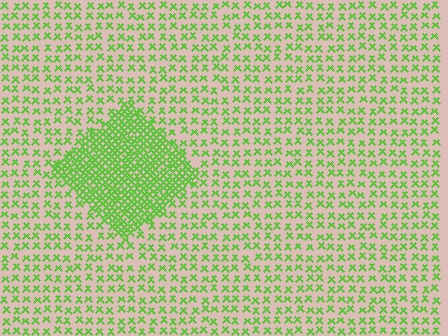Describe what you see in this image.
The image contains small lime elements arranged at two different densities. A diamond-shaped region is visible where the elements are more densely packed than the surrounding area.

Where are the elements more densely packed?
The elements are more densely packed inside the diamond boundary.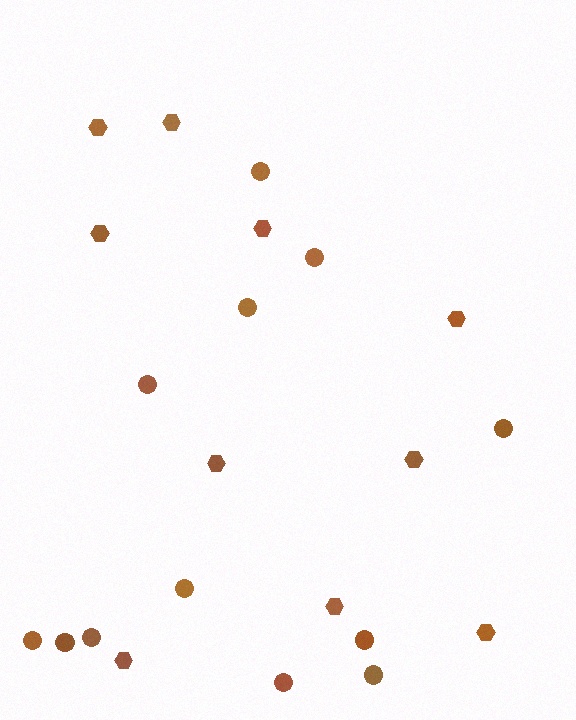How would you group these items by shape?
There are 2 groups: one group of circles (12) and one group of hexagons (10).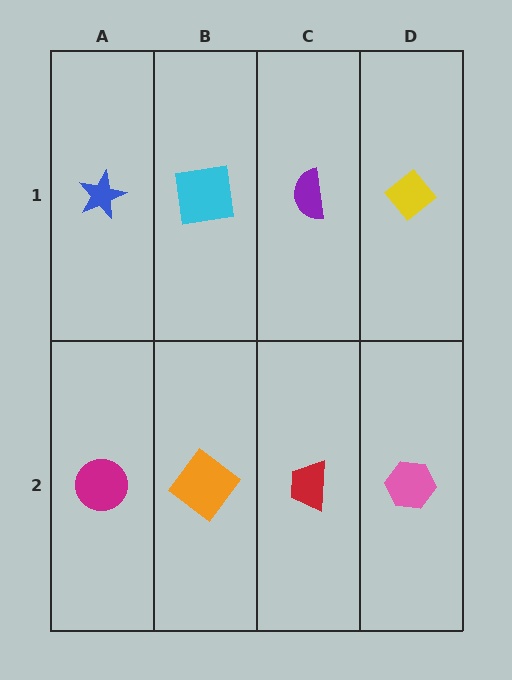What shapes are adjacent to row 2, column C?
A purple semicircle (row 1, column C), an orange diamond (row 2, column B), a pink hexagon (row 2, column D).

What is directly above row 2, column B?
A cyan square.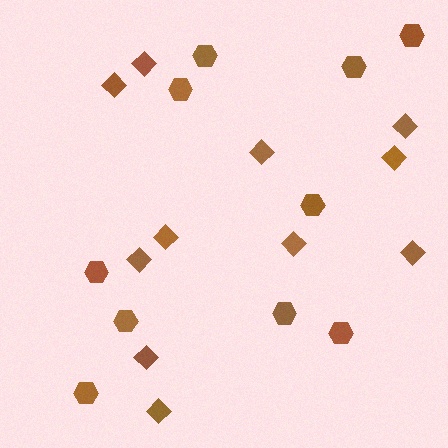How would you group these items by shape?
There are 2 groups: one group of diamonds (11) and one group of hexagons (10).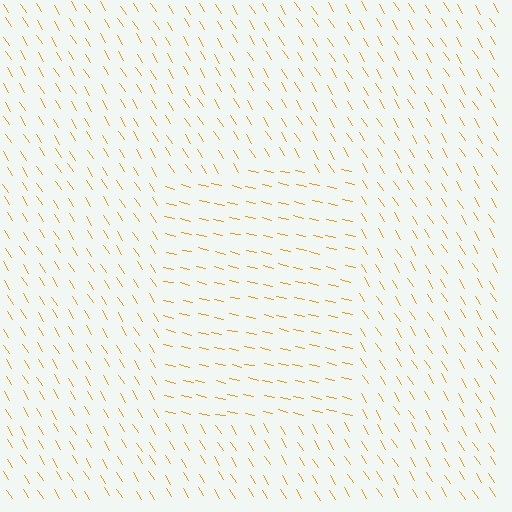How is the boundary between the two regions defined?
The boundary is defined purely by a change in line orientation (approximately 45 degrees difference). All lines are the same color and thickness.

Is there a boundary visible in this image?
Yes, there is a texture boundary formed by a change in line orientation.